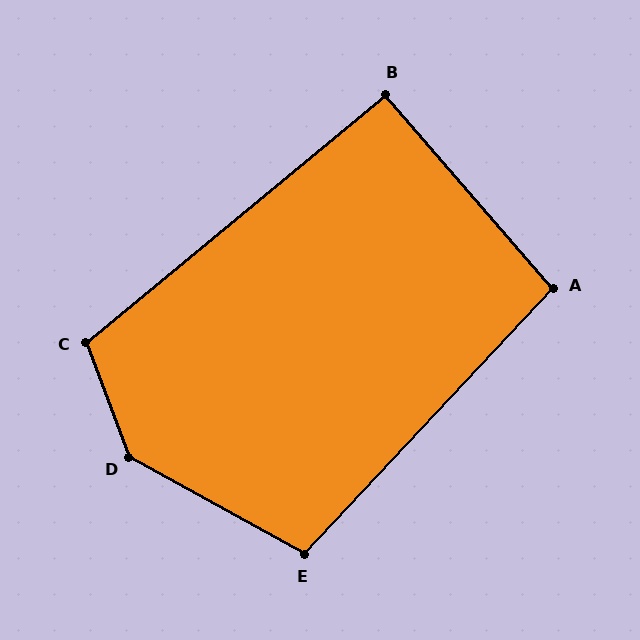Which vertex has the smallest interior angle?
B, at approximately 91 degrees.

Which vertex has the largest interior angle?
D, at approximately 140 degrees.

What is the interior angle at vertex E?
Approximately 104 degrees (obtuse).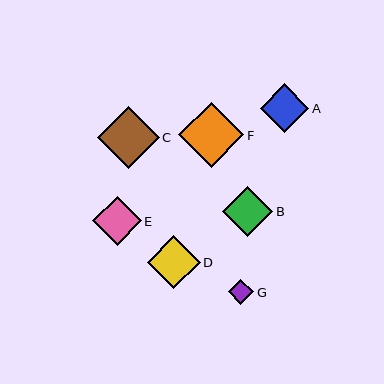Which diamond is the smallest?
Diamond G is the smallest with a size of approximately 26 pixels.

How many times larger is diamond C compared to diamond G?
Diamond C is approximately 2.4 times the size of diamond G.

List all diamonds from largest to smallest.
From largest to smallest: F, C, D, B, A, E, G.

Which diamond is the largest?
Diamond F is the largest with a size of approximately 65 pixels.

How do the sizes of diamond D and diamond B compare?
Diamond D and diamond B are approximately the same size.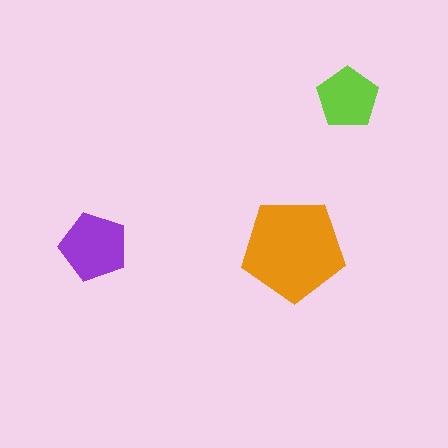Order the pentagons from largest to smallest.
the orange one, the purple one, the lime one.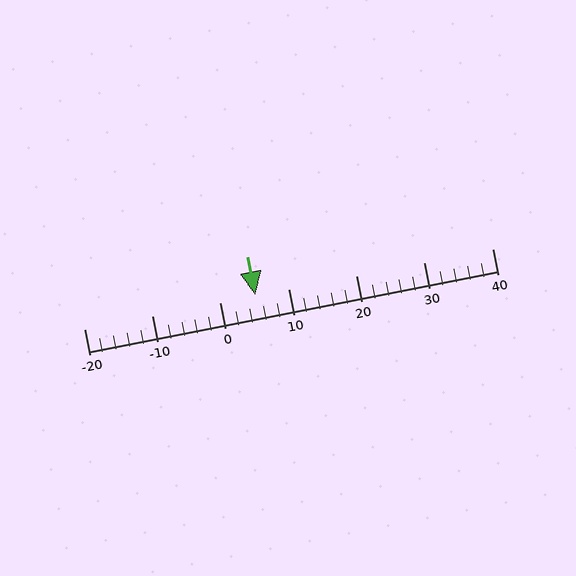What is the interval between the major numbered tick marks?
The major tick marks are spaced 10 units apart.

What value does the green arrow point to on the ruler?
The green arrow points to approximately 5.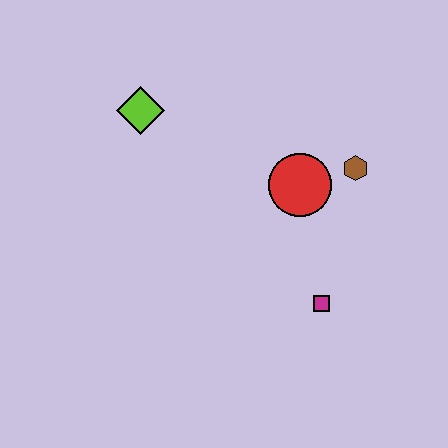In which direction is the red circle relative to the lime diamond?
The red circle is to the right of the lime diamond.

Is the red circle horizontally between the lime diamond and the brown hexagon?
Yes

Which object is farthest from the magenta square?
The lime diamond is farthest from the magenta square.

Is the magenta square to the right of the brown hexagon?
No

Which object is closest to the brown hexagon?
The red circle is closest to the brown hexagon.